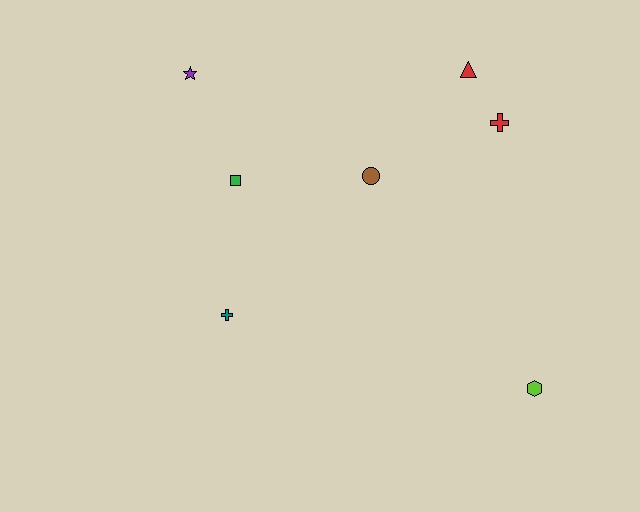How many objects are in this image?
There are 7 objects.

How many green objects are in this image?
There is 1 green object.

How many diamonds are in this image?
There are no diamonds.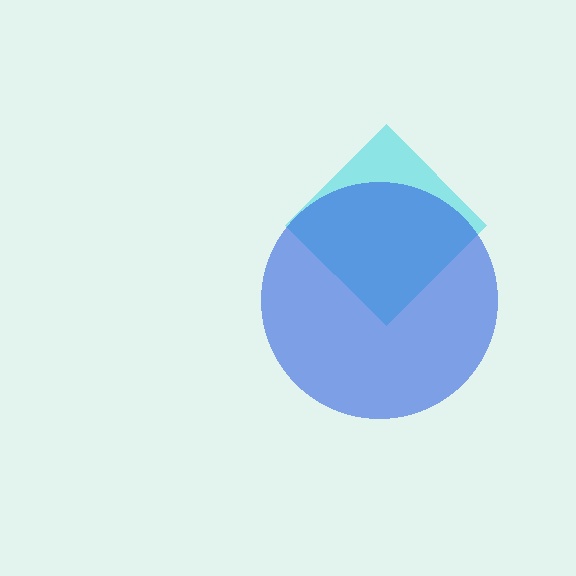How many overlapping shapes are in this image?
There are 2 overlapping shapes in the image.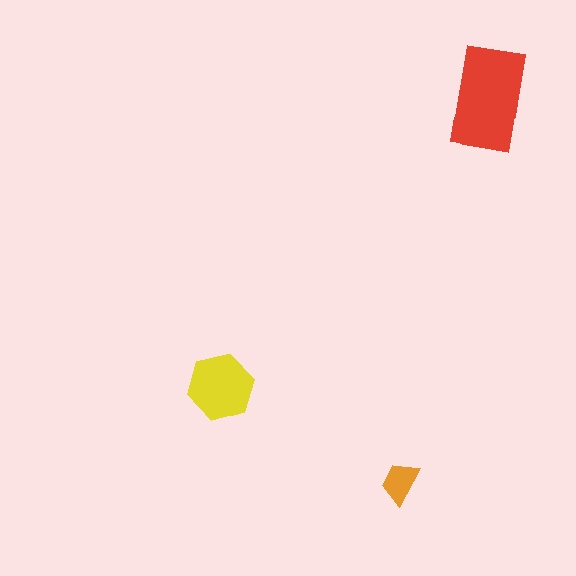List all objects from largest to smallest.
The red rectangle, the yellow hexagon, the orange trapezoid.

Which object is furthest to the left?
The yellow hexagon is leftmost.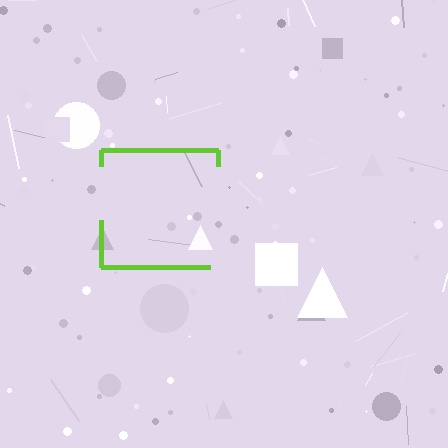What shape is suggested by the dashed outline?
The dashed outline suggests a square.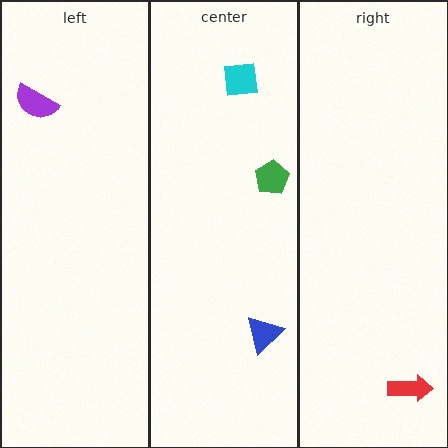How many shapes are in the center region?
3.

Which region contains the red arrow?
The right region.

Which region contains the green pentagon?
The center region.